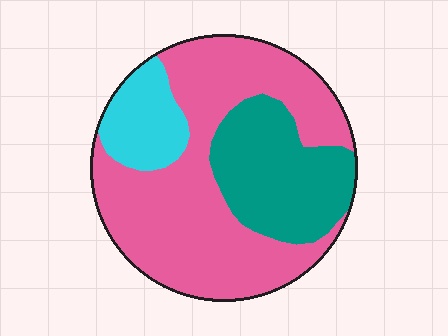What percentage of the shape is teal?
Teal covers 27% of the shape.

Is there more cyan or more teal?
Teal.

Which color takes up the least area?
Cyan, at roughly 15%.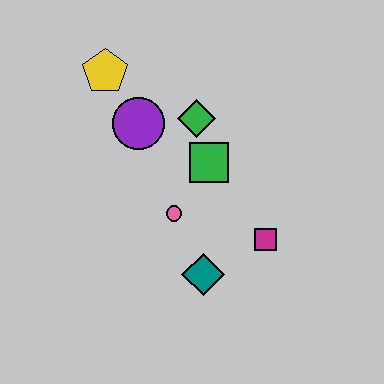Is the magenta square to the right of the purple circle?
Yes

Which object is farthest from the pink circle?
The yellow pentagon is farthest from the pink circle.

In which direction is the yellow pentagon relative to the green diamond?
The yellow pentagon is to the left of the green diamond.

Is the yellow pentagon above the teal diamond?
Yes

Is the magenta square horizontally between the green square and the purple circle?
No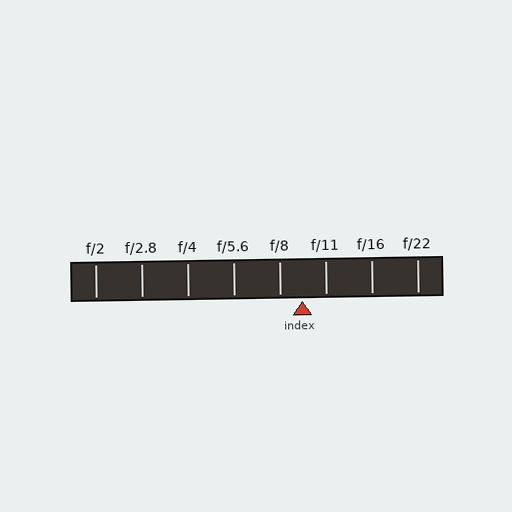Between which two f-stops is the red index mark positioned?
The index mark is between f/8 and f/11.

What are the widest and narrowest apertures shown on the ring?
The widest aperture shown is f/2 and the narrowest is f/22.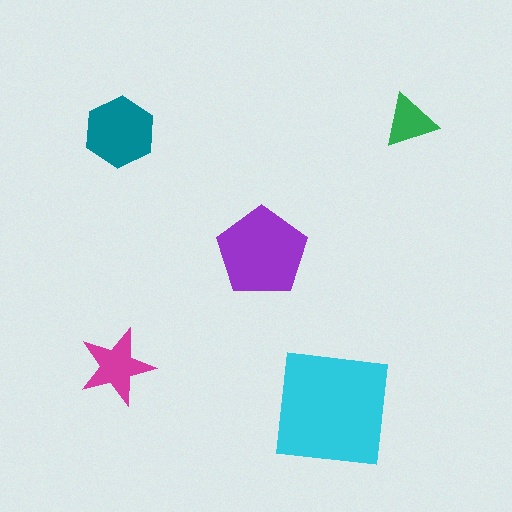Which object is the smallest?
The green triangle.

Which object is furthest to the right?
The green triangle is rightmost.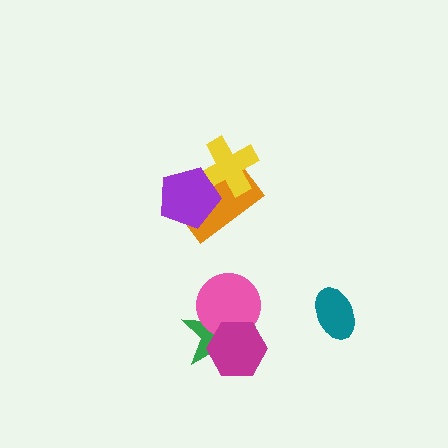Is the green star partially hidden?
Yes, it is partially covered by another shape.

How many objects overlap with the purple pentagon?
2 objects overlap with the purple pentagon.